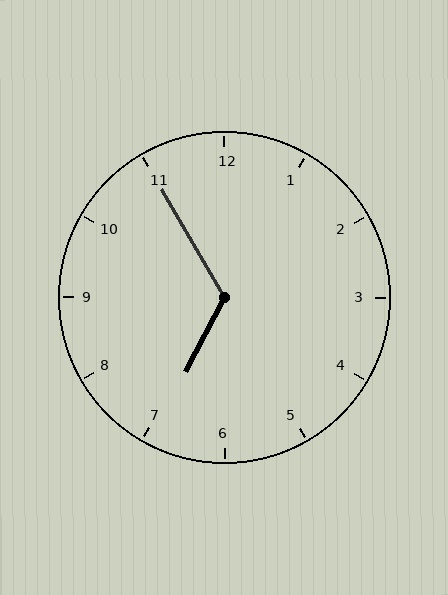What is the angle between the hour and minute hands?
Approximately 122 degrees.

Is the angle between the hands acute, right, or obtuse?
It is obtuse.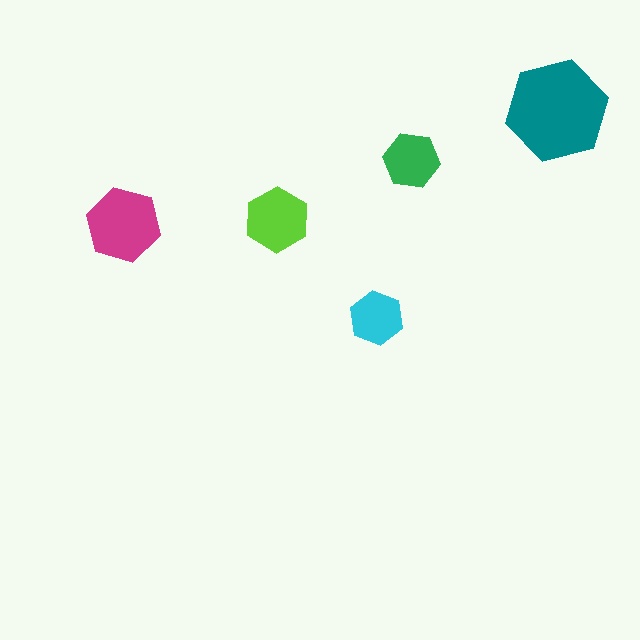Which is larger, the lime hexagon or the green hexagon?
The lime one.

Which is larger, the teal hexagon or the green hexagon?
The teal one.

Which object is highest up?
The teal hexagon is topmost.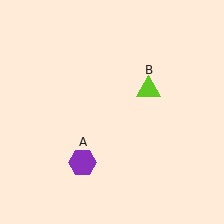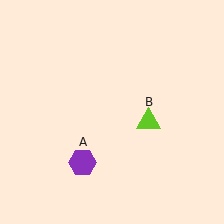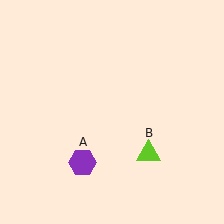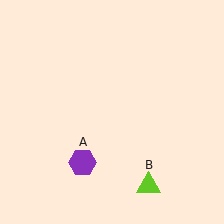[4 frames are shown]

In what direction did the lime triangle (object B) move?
The lime triangle (object B) moved down.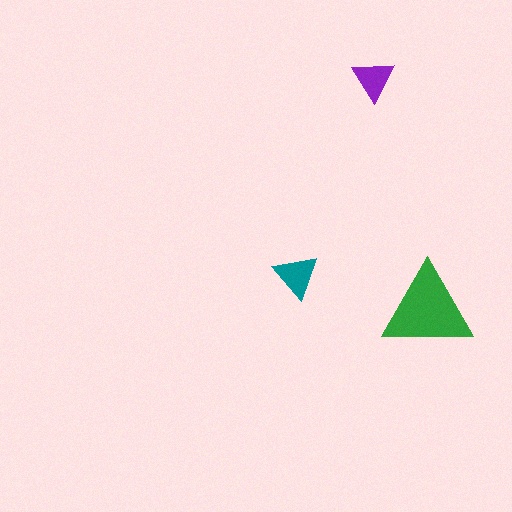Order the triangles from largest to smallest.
the green one, the teal one, the purple one.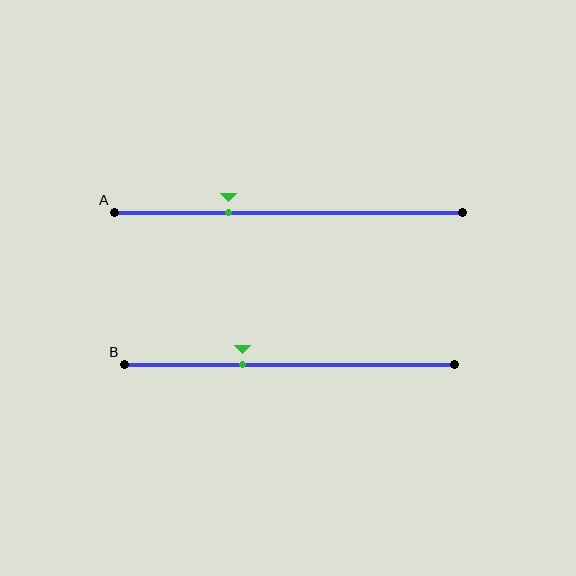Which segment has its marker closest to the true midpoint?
Segment B has its marker closest to the true midpoint.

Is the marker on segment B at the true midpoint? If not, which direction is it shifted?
No, the marker on segment B is shifted to the left by about 14% of the segment length.